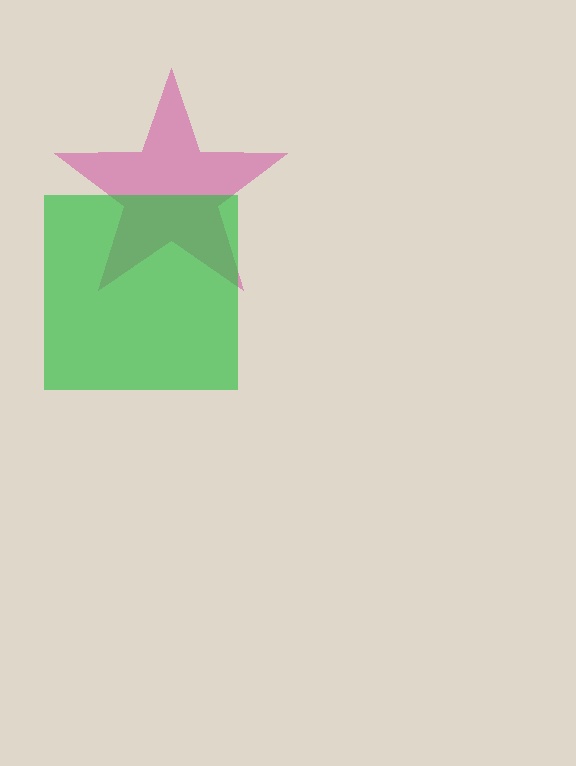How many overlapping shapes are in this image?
There are 2 overlapping shapes in the image.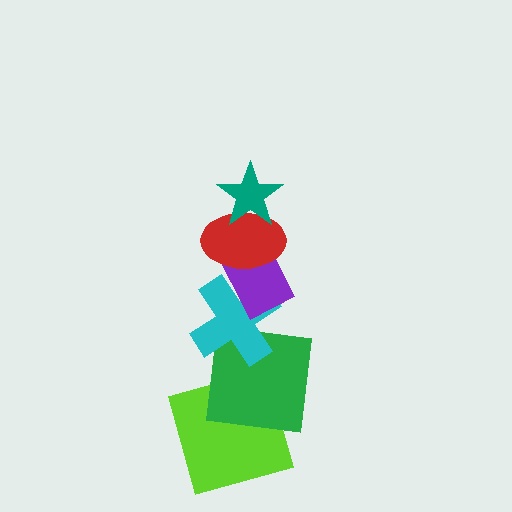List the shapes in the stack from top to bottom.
From top to bottom: the teal star, the red ellipse, the purple rectangle, the cyan cross, the green square, the lime square.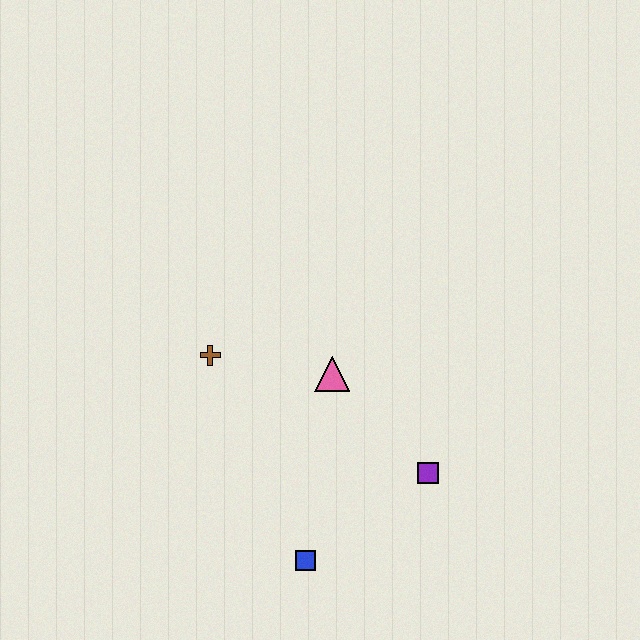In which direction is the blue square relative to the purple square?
The blue square is to the left of the purple square.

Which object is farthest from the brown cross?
The purple square is farthest from the brown cross.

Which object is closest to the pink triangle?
The brown cross is closest to the pink triangle.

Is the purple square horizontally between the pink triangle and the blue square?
No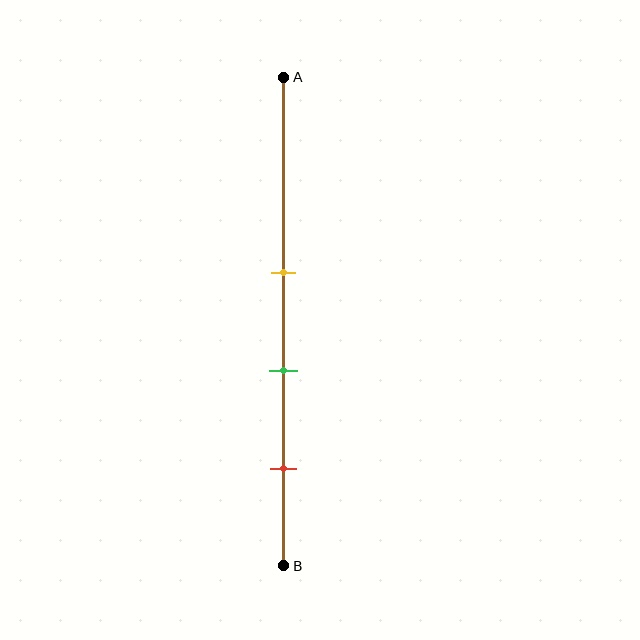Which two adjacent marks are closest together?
The yellow and green marks are the closest adjacent pair.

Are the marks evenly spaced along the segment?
Yes, the marks are approximately evenly spaced.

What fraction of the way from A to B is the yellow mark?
The yellow mark is approximately 40% (0.4) of the way from A to B.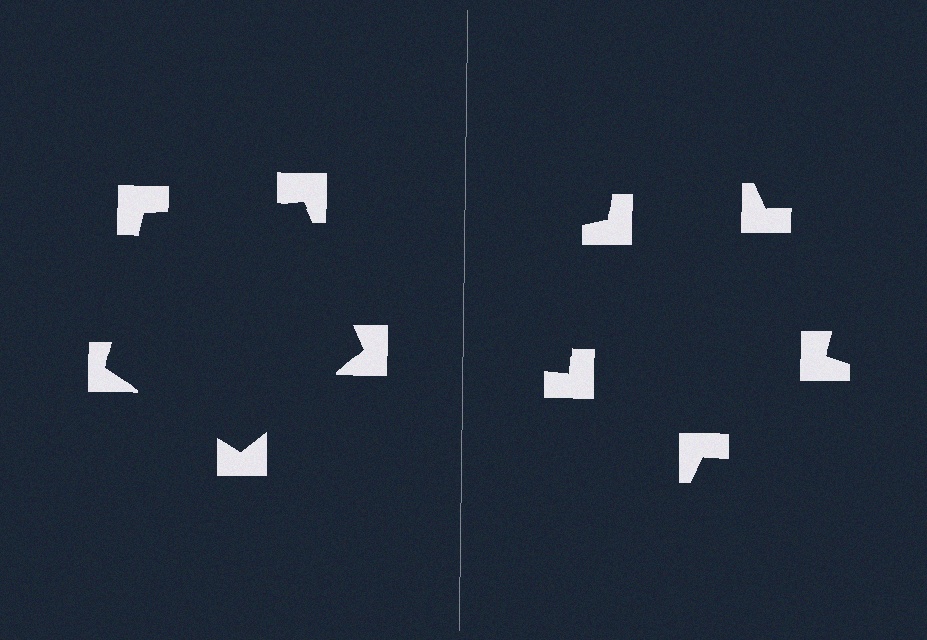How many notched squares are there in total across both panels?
10 — 5 on each side.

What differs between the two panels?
The notched squares are positioned identically on both sides; only the wedge orientations differ. On the left they align to a pentagon; on the right they are misaligned.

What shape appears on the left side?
An illusory pentagon.